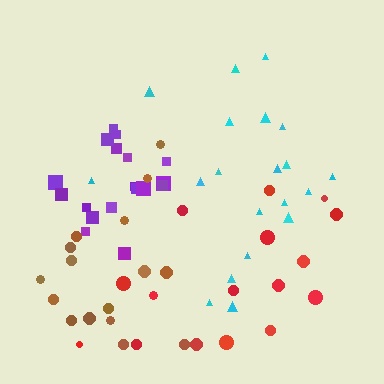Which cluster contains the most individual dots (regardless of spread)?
Cyan (20).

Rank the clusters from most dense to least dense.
purple, cyan, red, brown.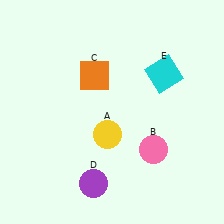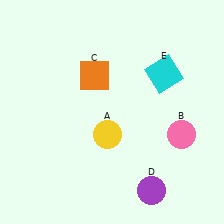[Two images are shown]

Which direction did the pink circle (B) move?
The pink circle (B) moved right.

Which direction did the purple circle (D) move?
The purple circle (D) moved right.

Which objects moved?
The objects that moved are: the pink circle (B), the purple circle (D).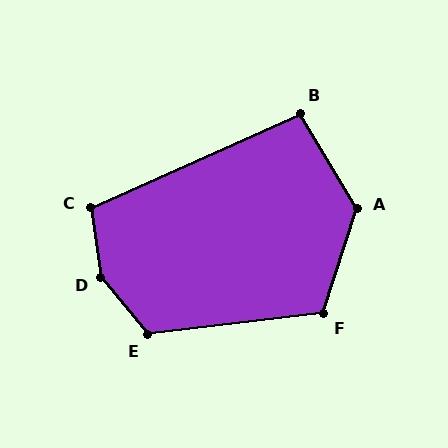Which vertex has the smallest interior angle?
B, at approximately 97 degrees.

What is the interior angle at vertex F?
Approximately 114 degrees (obtuse).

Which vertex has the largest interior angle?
D, at approximately 149 degrees.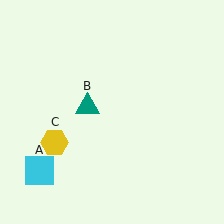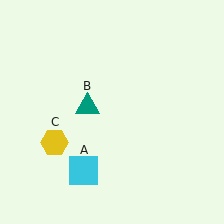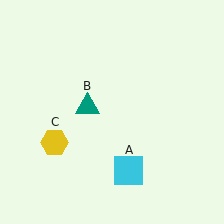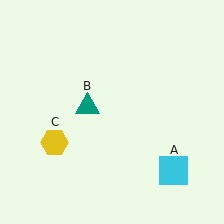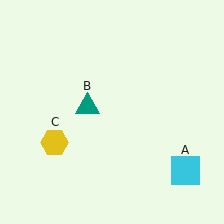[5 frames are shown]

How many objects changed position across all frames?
1 object changed position: cyan square (object A).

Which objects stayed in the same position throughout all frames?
Teal triangle (object B) and yellow hexagon (object C) remained stationary.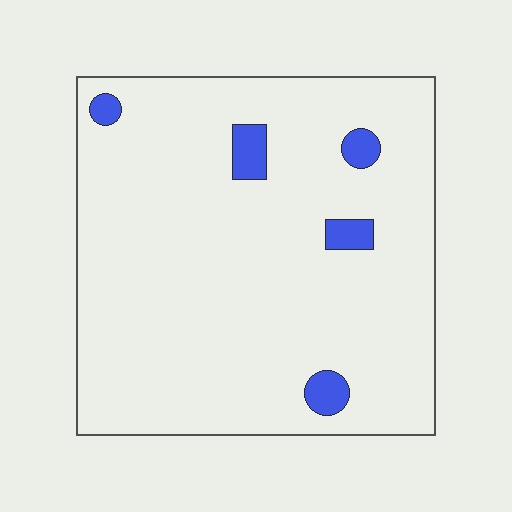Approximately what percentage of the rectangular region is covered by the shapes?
Approximately 5%.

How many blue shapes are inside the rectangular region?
5.